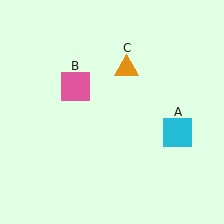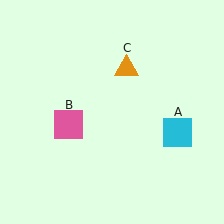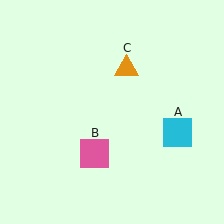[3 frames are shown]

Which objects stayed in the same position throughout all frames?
Cyan square (object A) and orange triangle (object C) remained stationary.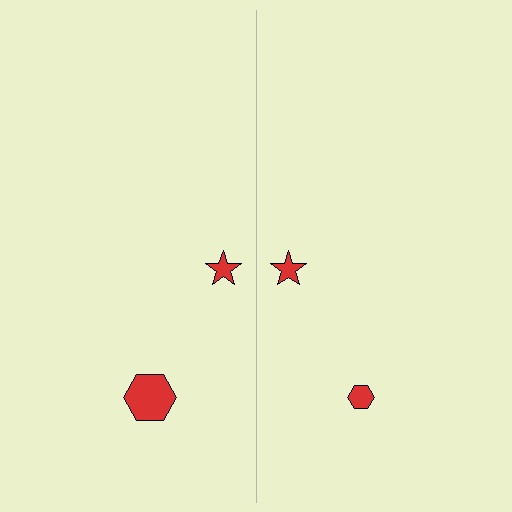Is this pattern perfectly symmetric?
No, the pattern is not perfectly symmetric. The red hexagon on the right side has a different size than its mirror counterpart.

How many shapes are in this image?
There are 4 shapes in this image.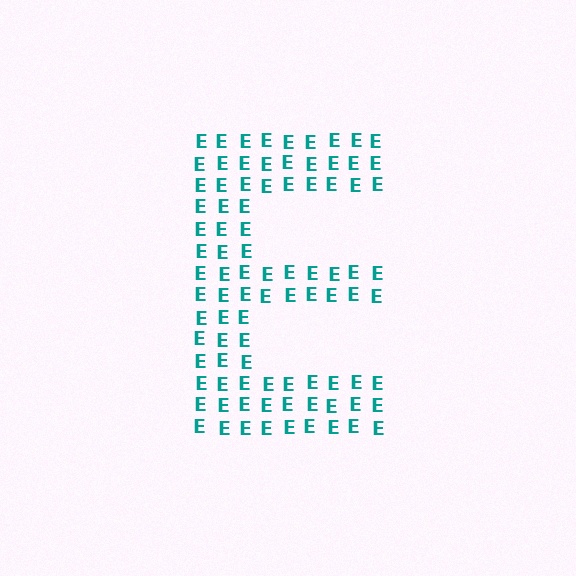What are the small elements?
The small elements are letter E's.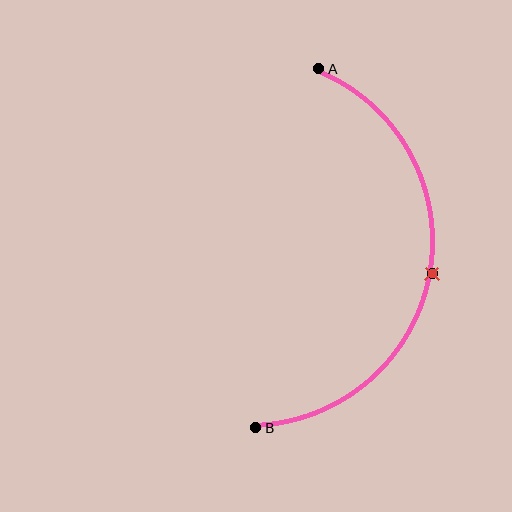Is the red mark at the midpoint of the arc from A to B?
Yes. The red mark lies on the arc at equal arc-length from both A and B — it is the arc midpoint.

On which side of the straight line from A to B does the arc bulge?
The arc bulges to the right of the straight line connecting A and B.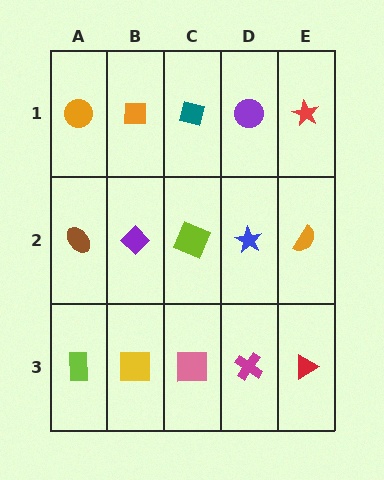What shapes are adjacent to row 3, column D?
A blue star (row 2, column D), a pink square (row 3, column C), a red triangle (row 3, column E).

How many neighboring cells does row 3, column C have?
3.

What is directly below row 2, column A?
A lime rectangle.